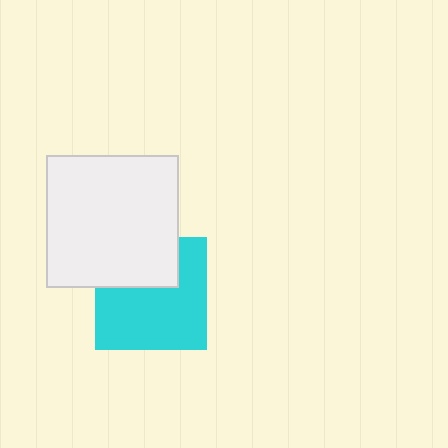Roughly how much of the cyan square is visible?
Most of it is visible (roughly 67%).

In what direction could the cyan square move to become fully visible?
The cyan square could move down. That would shift it out from behind the white square entirely.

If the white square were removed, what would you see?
You would see the complete cyan square.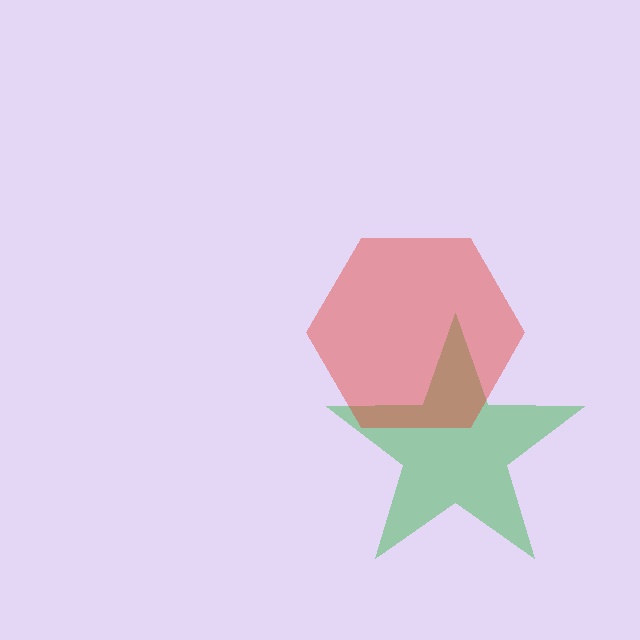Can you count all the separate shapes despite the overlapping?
Yes, there are 2 separate shapes.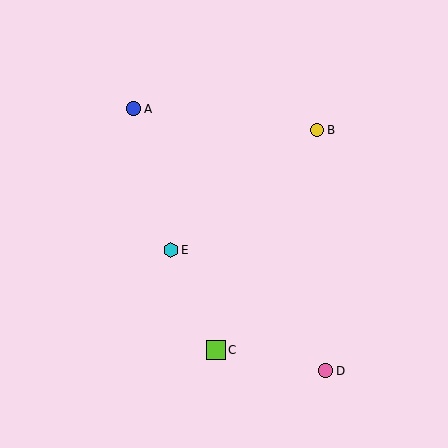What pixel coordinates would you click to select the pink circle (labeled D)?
Click at (326, 371) to select the pink circle D.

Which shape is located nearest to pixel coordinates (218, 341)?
The lime square (labeled C) at (216, 350) is nearest to that location.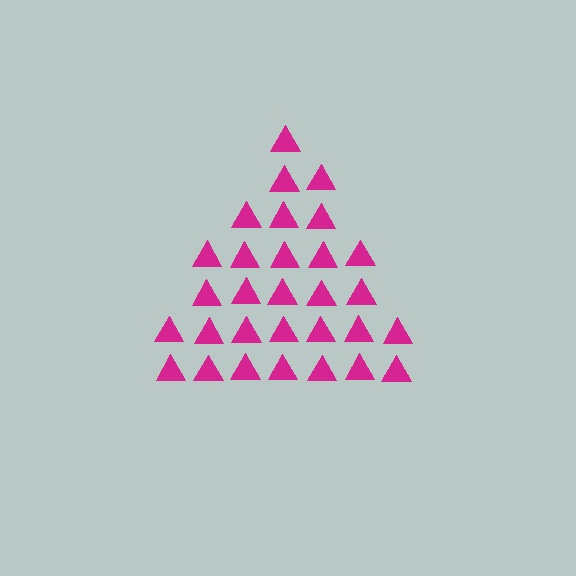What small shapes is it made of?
It is made of small triangles.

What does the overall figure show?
The overall figure shows a triangle.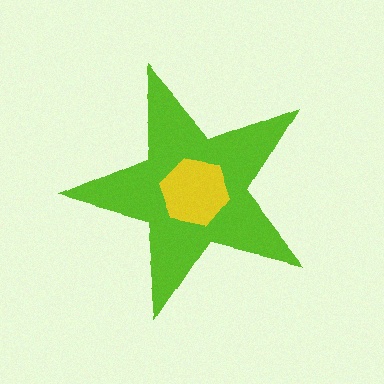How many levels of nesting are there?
2.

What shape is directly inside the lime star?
The yellow hexagon.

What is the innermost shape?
The yellow hexagon.